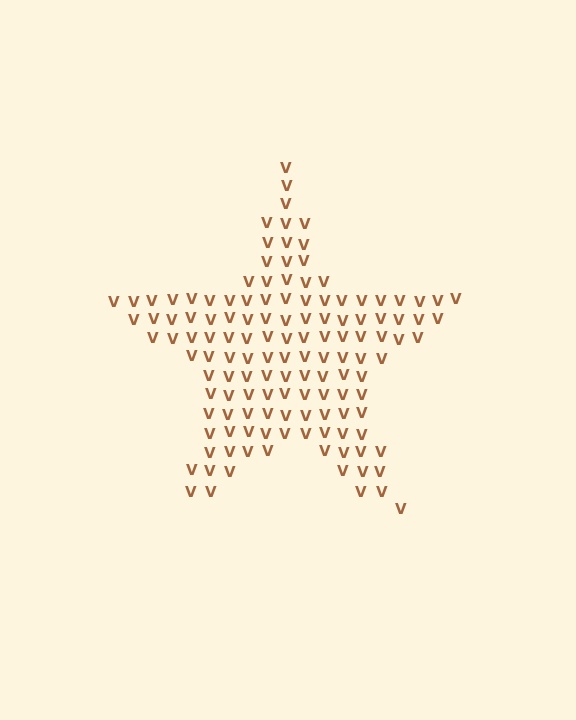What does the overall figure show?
The overall figure shows a star.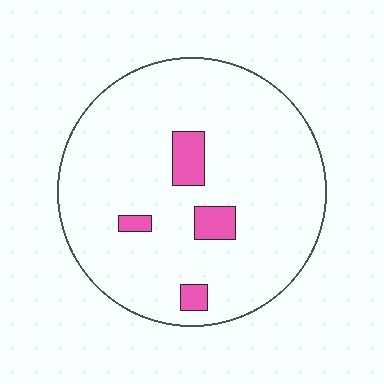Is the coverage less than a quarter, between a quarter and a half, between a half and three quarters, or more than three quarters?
Less than a quarter.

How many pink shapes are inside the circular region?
4.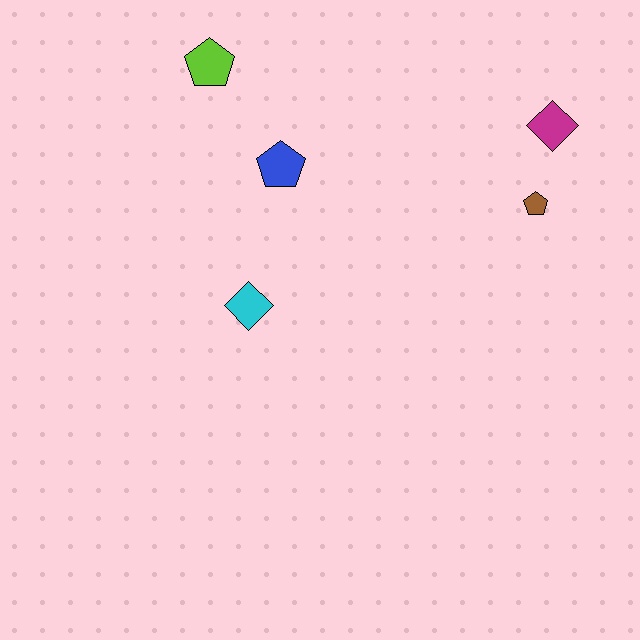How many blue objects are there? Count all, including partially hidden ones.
There is 1 blue object.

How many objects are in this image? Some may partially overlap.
There are 5 objects.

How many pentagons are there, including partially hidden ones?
There are 3 pentagons.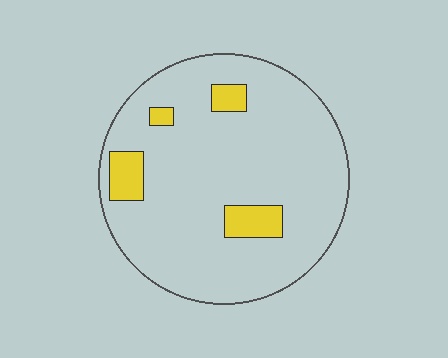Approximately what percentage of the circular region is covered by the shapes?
Approximately 10%.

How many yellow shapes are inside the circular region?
4.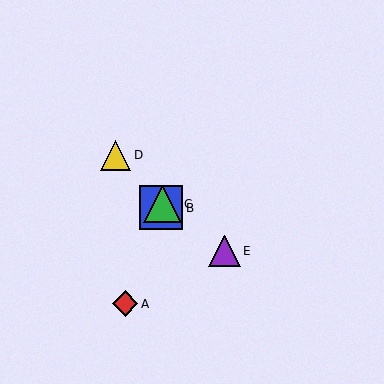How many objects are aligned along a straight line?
3 objects (A, B, C) are aligned along a straight line.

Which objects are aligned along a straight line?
Objects A, B, C are aligned along a straight line.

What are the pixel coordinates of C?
Object C is at (162, 204).